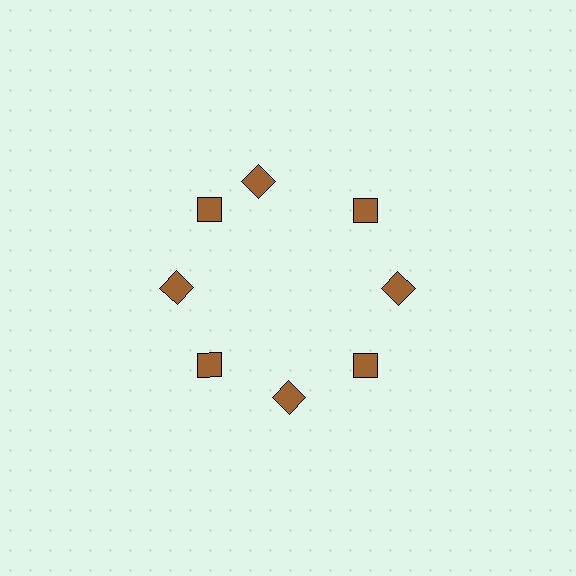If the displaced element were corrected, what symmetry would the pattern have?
It would have 8-fold rotational symmetry — the pattern would map onto itself every 45 degrees.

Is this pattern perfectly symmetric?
No. The 8 brown diamonds are arranged in a ring, but one element near the 12 o'clock position is rotated out of alignment along the ring, breaking the 8-fold rotational symmetry.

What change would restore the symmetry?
The symmetry would be restored by rotating it back into even spacing with its neighbors so that all 8 diamonds sit at equal angles and equal distance from the center.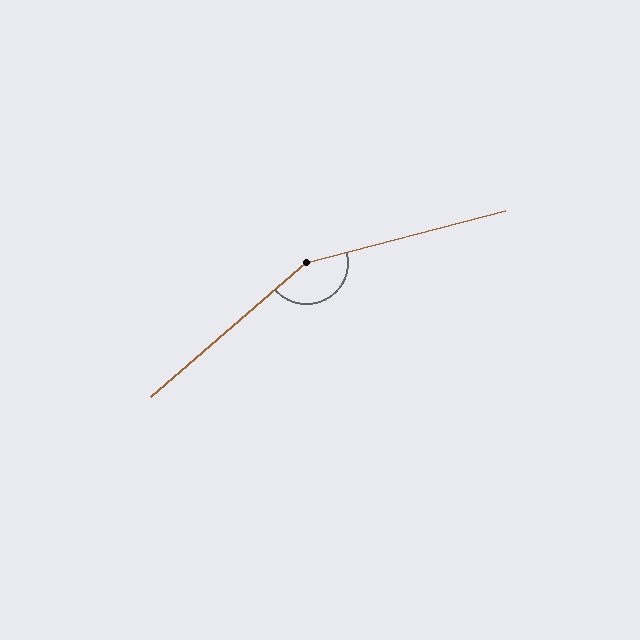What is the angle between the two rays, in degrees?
Approximately 154 degrees.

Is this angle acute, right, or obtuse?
It is obtuse.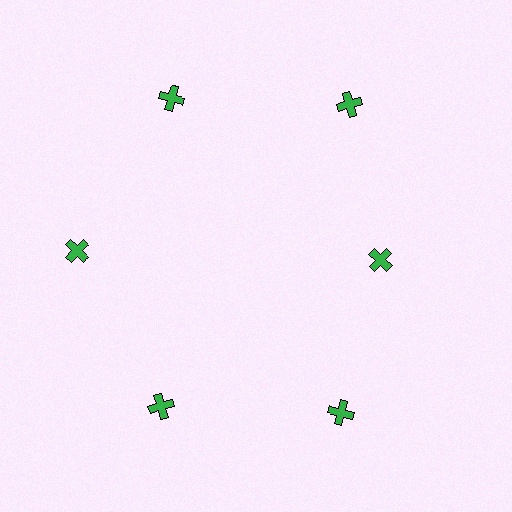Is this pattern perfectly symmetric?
No. The 6 green crosses are arranged in a ring, but one element near the 3 o'clock position is pulled inward toward the center, breaking the 6-fold rotational symmetry.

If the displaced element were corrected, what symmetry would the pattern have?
It would have 6-fold rotational symmetry — the pattern would map onto itself every 60 degrees.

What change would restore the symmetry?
The symmetry would be restored by moving it outward, back onto the ring so that all 6 crosses sit at equal angles and equal distance from the center.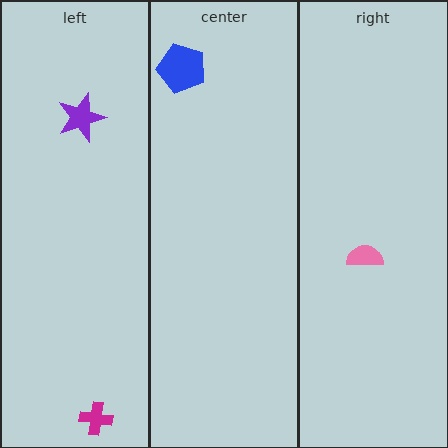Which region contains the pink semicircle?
The right region.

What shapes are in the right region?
The pink semicircle.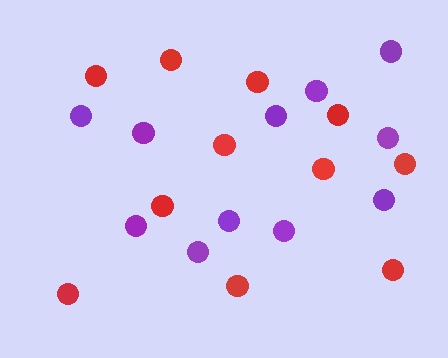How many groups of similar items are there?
There are 2 groups: one group of red circles (11) and one group of purple circles (11).